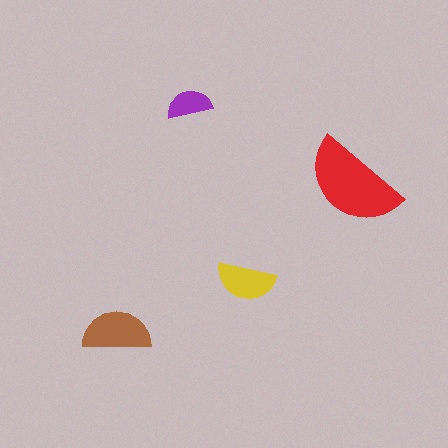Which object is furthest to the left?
The brown semicircle is leftmost.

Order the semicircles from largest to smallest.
the red one, the brown one, the yellow one, the purple one.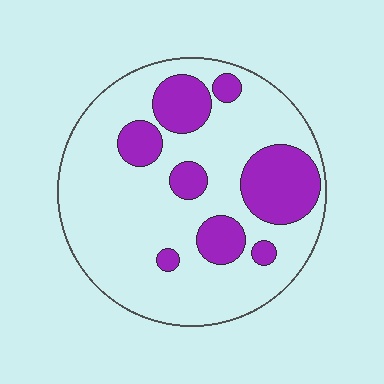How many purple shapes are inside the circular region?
8.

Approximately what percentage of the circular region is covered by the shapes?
Approximately 25%.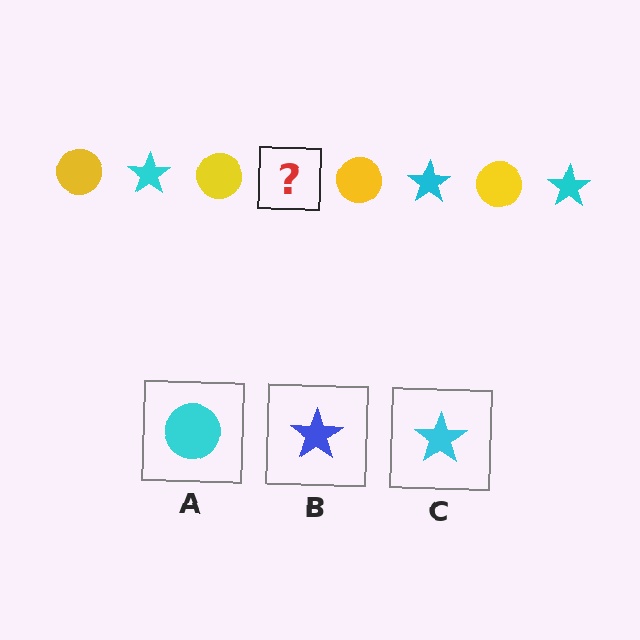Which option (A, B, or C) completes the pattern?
C.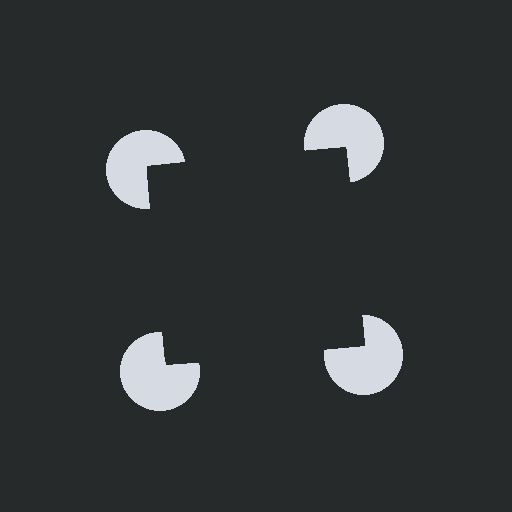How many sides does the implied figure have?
4 sides.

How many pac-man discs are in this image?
There are 4 — one at each vertex of the illusory square.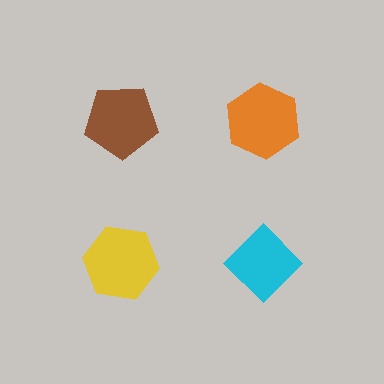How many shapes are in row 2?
2 shapes.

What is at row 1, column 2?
An orange hexagon.